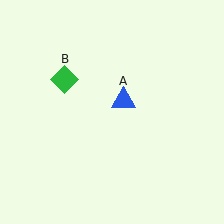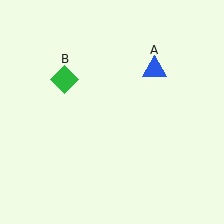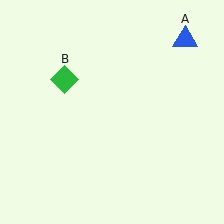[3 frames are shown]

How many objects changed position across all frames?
1 object changed position: blue triangle (object A).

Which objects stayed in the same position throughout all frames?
Green diamond (object B) remained stationary.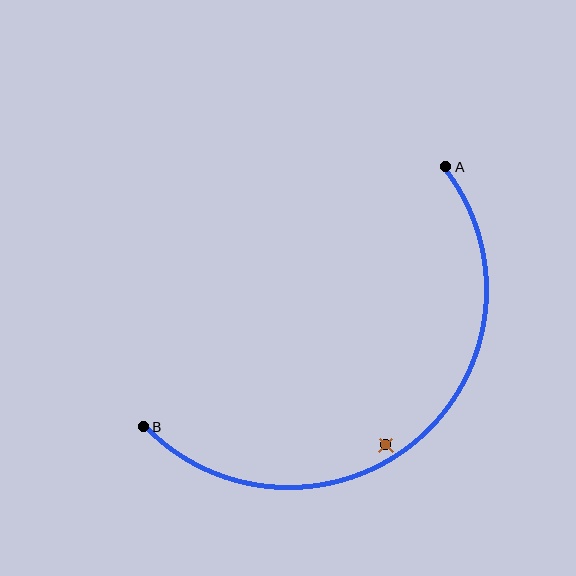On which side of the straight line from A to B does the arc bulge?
The arc bulges below and to the right of the straight line connecting A and B.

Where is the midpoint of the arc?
The arc midpoint is the point on the curve farthest from the straight line joining A and B. It sits below and to the right of that line.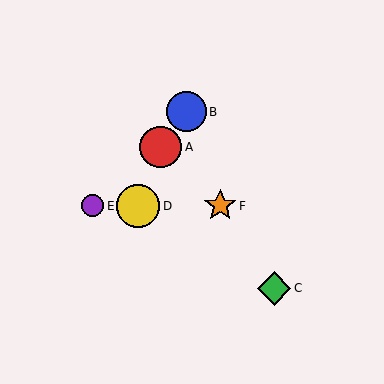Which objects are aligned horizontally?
Objects D, E, F are aligned horizontally.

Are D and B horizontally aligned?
No, D is at y≈206 and B is at y≈112.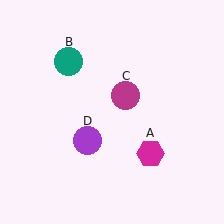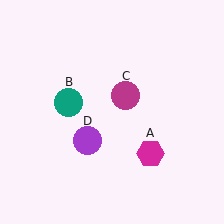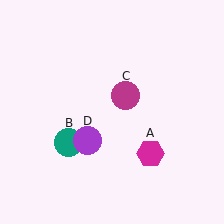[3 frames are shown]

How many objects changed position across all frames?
1 object changed position: teal circle (object B).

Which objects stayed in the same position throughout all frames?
Magenta hexagon (object A) and magenta circle (object C) and purple circle (object D) remained stationary.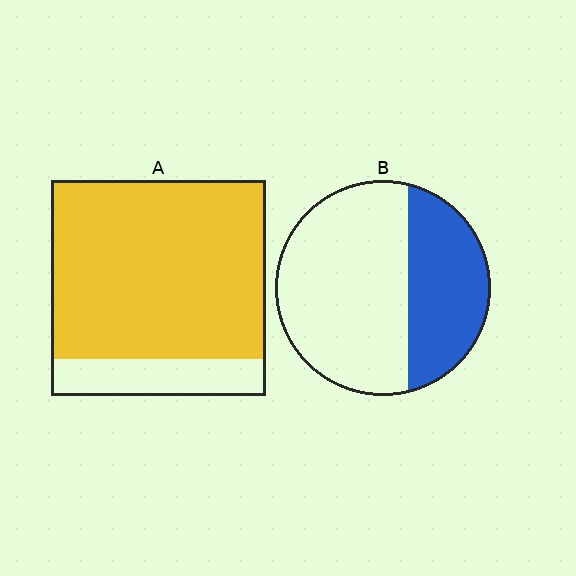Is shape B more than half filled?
No.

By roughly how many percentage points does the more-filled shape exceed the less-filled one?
By roughly 45 percentage points (A over B).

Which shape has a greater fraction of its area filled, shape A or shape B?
Shape A.